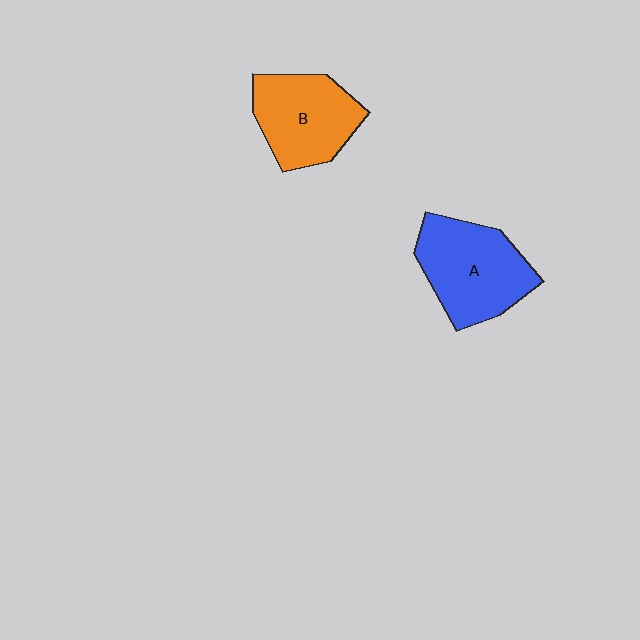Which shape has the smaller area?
Shape B (orange).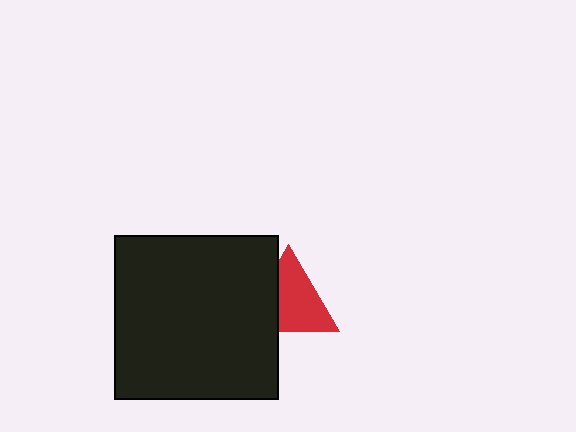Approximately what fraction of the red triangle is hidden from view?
Roughly 33% of the red triangle is hidden behind the black square.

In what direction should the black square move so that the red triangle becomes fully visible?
The black square should move left. That is the shortest direction to clear the overlap and leave the red triangle fully visible.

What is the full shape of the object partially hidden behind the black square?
The partially hidden object is a red triangle.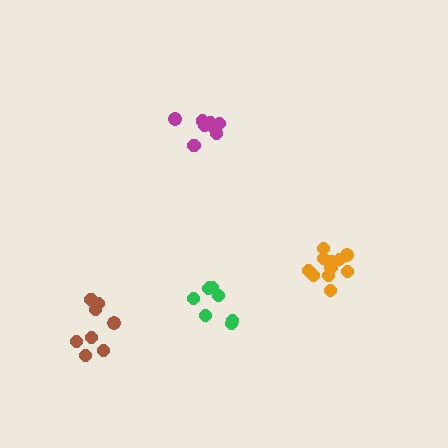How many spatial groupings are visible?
There are 4 spatial groupings.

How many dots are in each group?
Group 1: 11 dots, Group 2: 9 dots, Group 3: 9 dots, Group 4: 8 dots (37 total).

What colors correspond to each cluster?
The clusters are colored: orange, magenta, brown, green.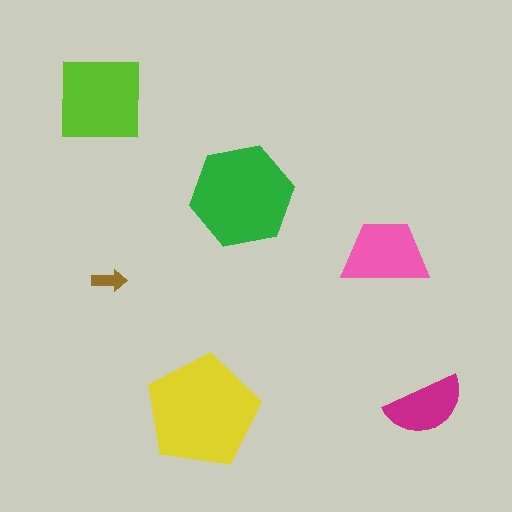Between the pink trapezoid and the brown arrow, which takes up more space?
The pink trapezoid.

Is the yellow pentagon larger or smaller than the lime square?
Larger.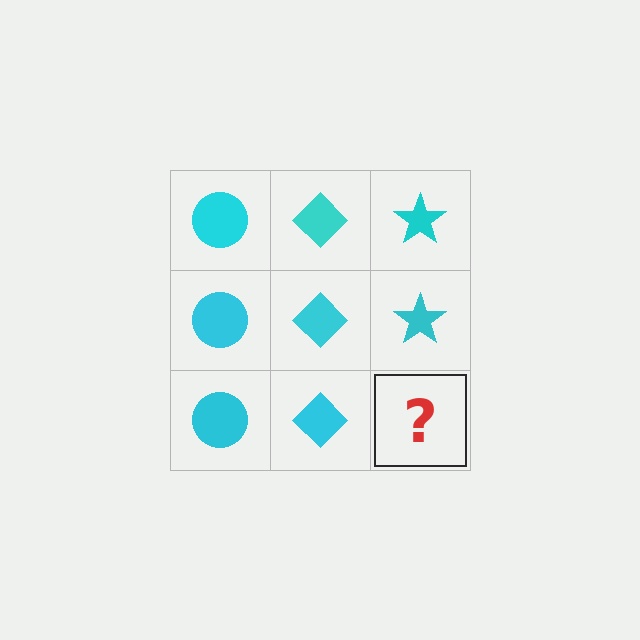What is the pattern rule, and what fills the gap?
The rule is that each column has a consistent shape. The gap should be filled with a cyan star.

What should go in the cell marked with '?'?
The missing cell should contain a cyan star.